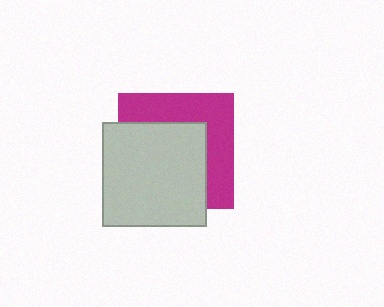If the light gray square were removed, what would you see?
You would see the complete magenta square.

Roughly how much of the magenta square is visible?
A small part of it is visible (roughly 41%).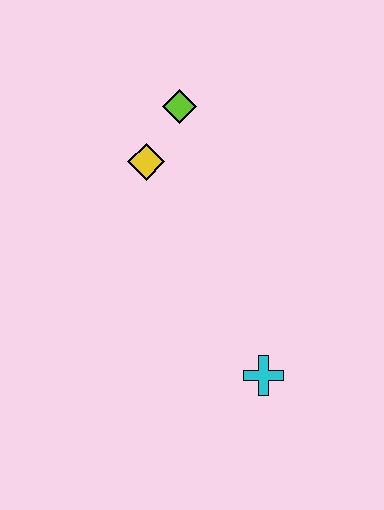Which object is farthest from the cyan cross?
The lime diamond is farthest from the cyan cross.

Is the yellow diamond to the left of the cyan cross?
Yes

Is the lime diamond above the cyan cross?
Yes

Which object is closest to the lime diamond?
The yellow diamond is closest to the lime diamond.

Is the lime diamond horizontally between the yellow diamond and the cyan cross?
Yes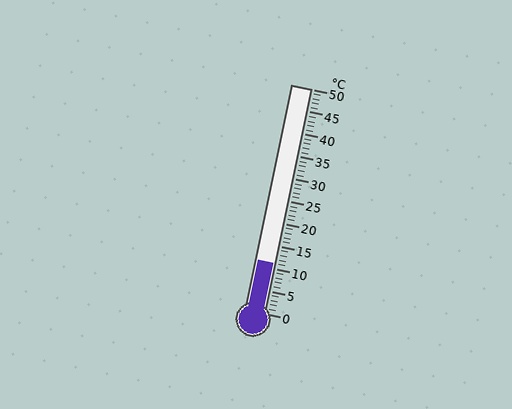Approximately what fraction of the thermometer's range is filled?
The thermometer is filled to approximately 20% of its range.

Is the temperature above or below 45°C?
The temperature is below 45°C.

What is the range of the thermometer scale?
The thermometer scale ranges from 0°C to 50°C.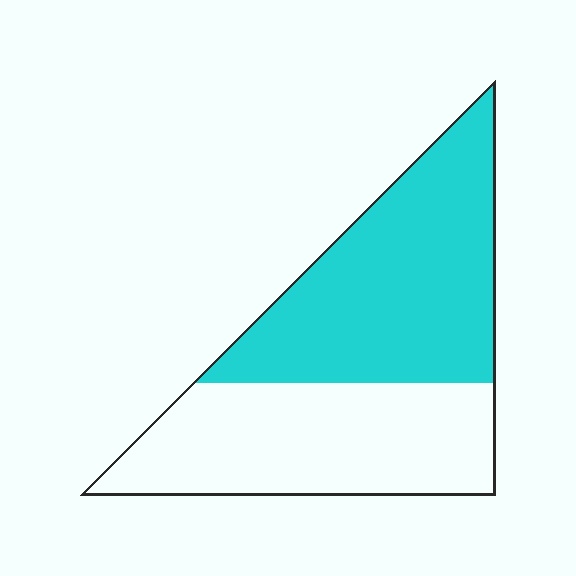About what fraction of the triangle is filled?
About one half (1/2).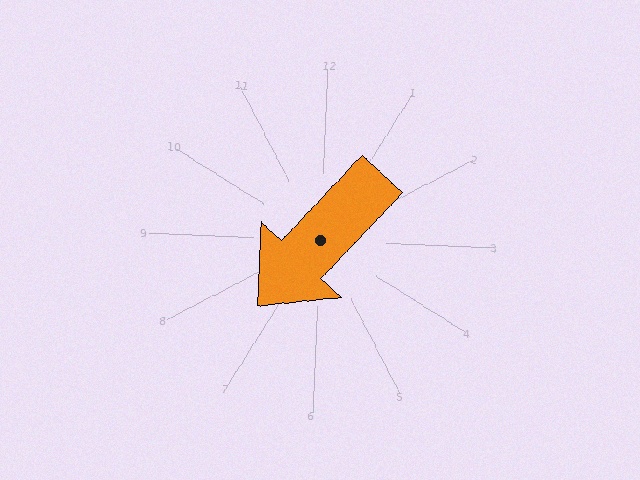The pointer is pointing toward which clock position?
Roughly 7 o'clock.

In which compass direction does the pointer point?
Southwest.